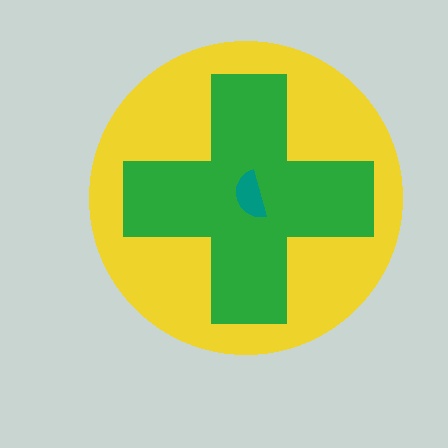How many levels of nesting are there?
3.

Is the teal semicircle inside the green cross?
Yes.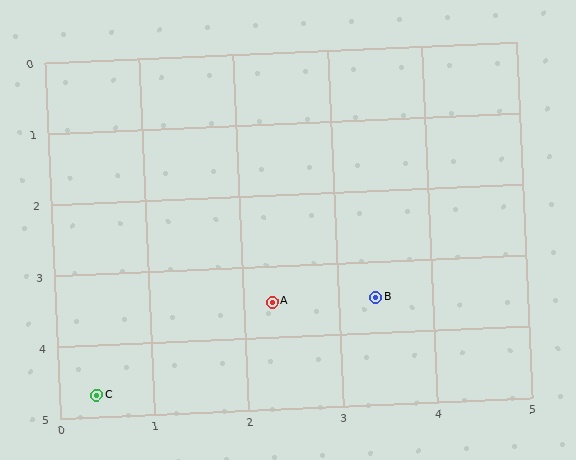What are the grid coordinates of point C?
Point C is at approximately (0.4, 4.7).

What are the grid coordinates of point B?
Point B is at approximately (3.4, 3.5).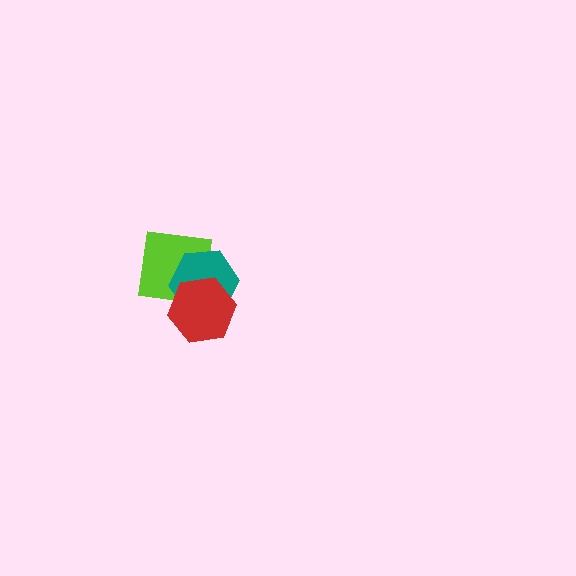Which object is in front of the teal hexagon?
The red hexagon is in front of the teal hexagon.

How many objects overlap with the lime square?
2 objects overlap with the lime square.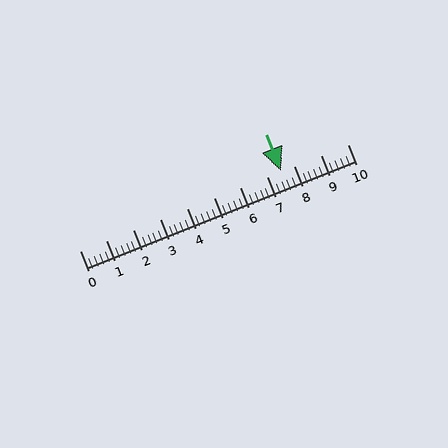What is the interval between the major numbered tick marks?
The major tick marks are spaced 1 units apart.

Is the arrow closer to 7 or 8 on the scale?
The arrow is closer to 8.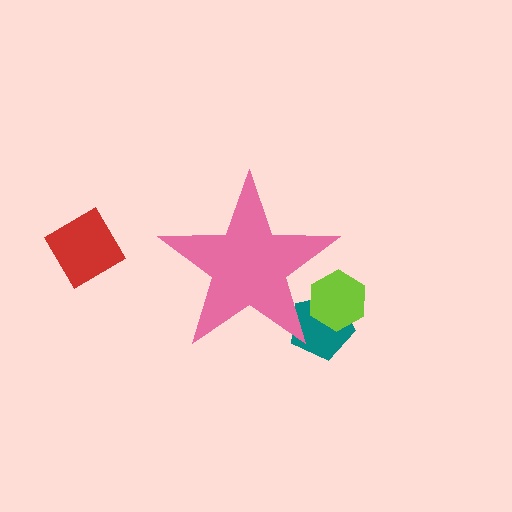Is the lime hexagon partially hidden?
Yes, the lime hexagon is partially hidden behind the pink star.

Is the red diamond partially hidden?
No, the red diamond is fully visible.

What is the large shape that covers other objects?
A pink star.